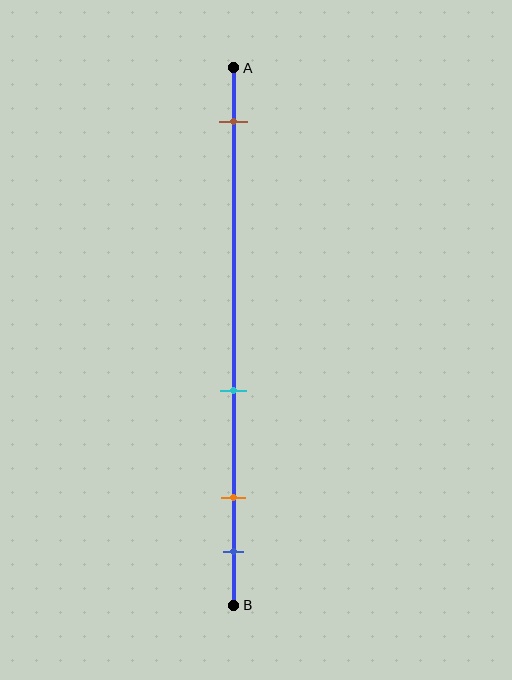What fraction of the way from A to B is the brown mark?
The brown mark is approximately 10% (0.1) of the way from A to B.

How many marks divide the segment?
There are 4 marks dividing the segment.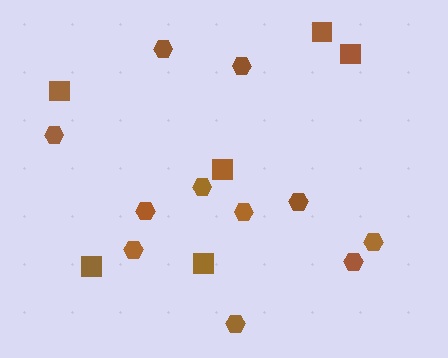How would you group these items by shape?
There are 2 groups: one group of hexagons (11) and one group of squares (6).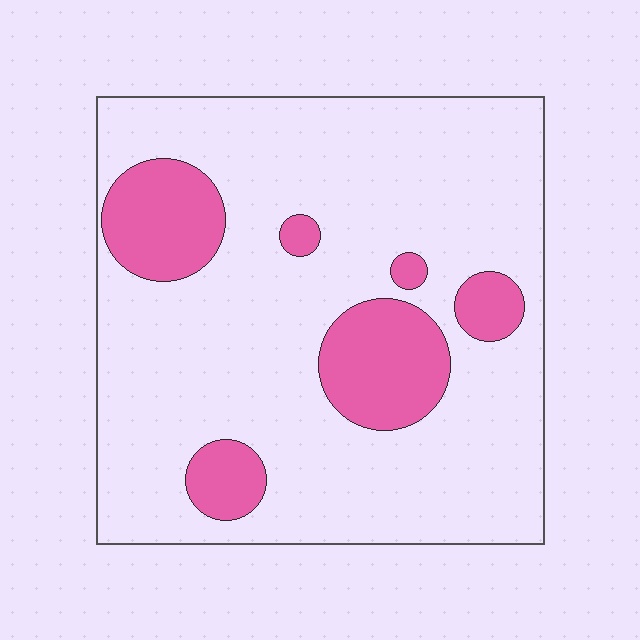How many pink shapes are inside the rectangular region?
6.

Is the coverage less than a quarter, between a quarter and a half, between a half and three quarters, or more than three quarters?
Less than a quarter.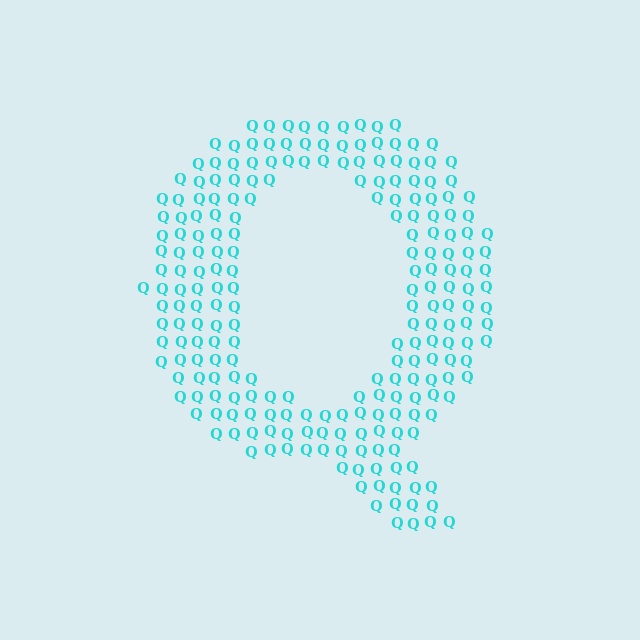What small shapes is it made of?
It is made of small letter Q's.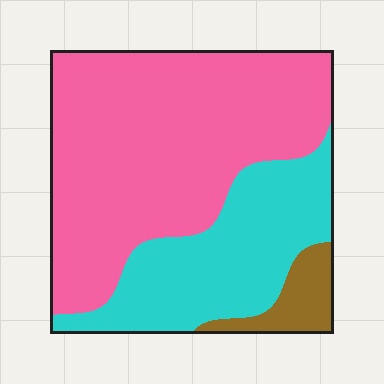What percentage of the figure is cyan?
Cyan covers around 30% of the figure.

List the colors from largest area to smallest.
From largest to smallest: pink, cyan, brown.